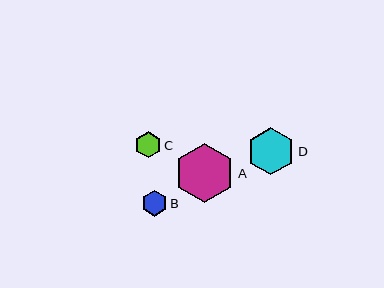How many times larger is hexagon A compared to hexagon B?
Hexagon A is approximately 2.3 times the size of hexagon B.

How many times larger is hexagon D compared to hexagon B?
Hexagon D is approximately 1.9 times the size of hexagon B.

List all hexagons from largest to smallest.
From largest to smallest: A, D, C, B.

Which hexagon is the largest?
Hexagon A is the largest with a size of approximately 60 pixels.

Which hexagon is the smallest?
Hexagon B is the smallest with a size of approximately 26 pixels.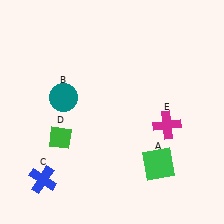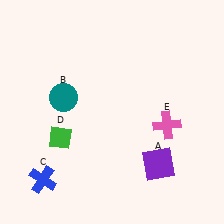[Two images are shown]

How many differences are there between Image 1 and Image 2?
There are 2 differences between the two images.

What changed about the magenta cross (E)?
In Image 1, E is magenta. In Image 2, it changed to pink.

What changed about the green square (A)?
In Image 1, A is green. In Image 2, it changed to purple.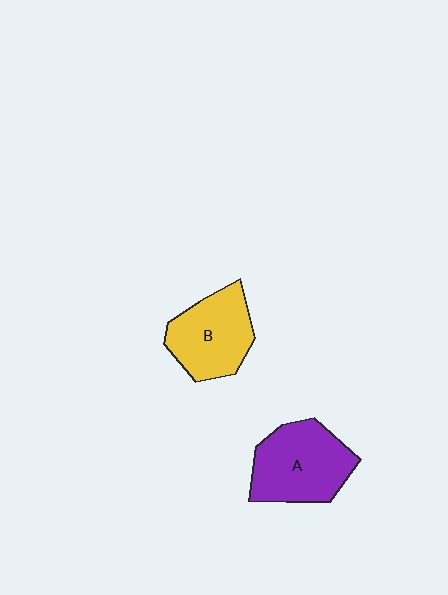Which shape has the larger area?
Shape A (purple).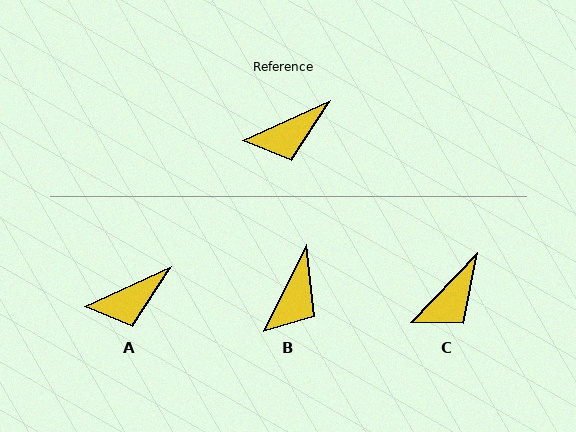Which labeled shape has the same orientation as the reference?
A.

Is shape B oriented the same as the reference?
No, it is off by about 39 degrees.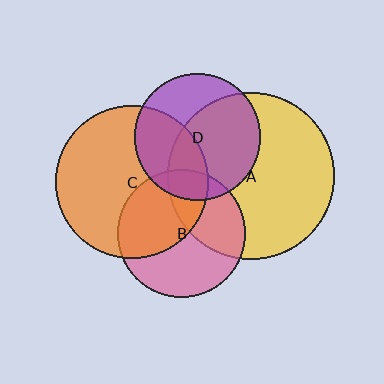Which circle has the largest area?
Circle A (yellow).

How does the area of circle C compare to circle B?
Approximately 1.4 times.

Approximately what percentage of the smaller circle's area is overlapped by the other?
Approximately 45%.